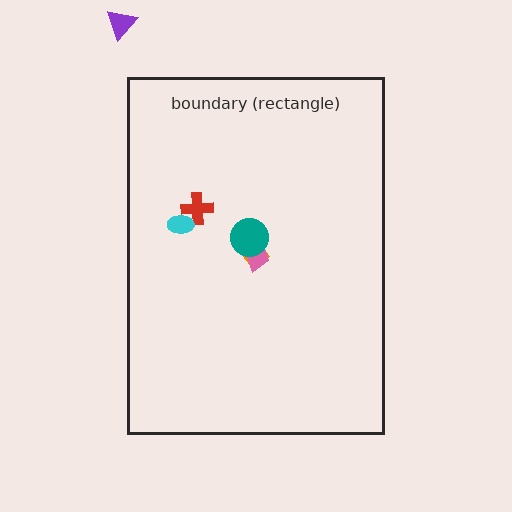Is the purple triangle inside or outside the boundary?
Outside.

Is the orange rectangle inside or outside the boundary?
Inside.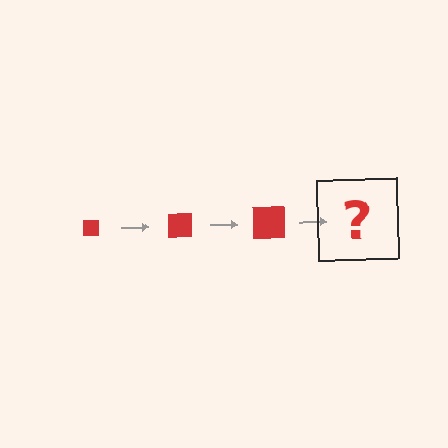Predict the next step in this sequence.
The next step is a red square, larger than the previous one.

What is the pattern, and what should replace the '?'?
The pattern is that the square gets progressively larger each step. The '?' should be a red square, larger than the previous one.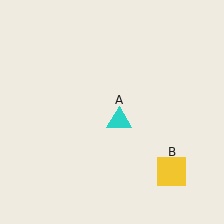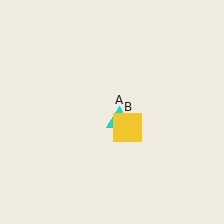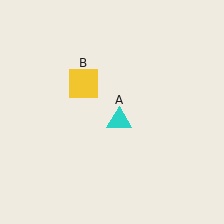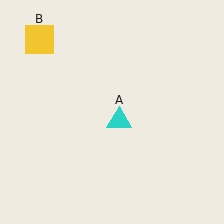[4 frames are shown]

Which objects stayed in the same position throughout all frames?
Cyan triangle (object A) remained stationary.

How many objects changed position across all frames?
1 object changed position: yellow square (object B).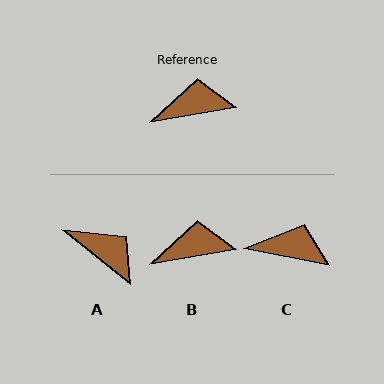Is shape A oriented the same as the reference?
No, it is off by about 48 degrees.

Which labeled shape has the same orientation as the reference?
B.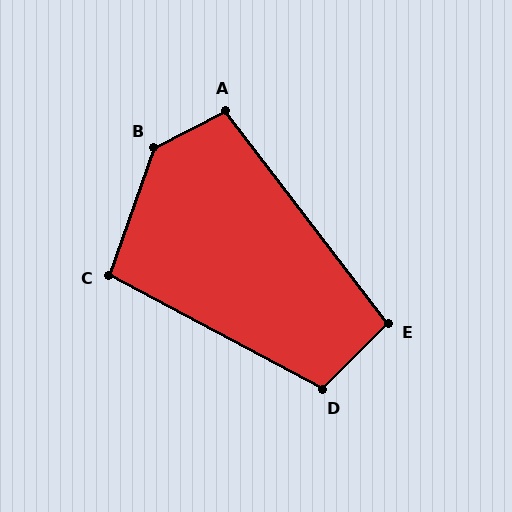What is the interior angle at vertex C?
Approximately 98 degrees (obtuse).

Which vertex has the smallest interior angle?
E, at approximately 97 degrees.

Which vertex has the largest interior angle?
B, at approximately 137 degrees.